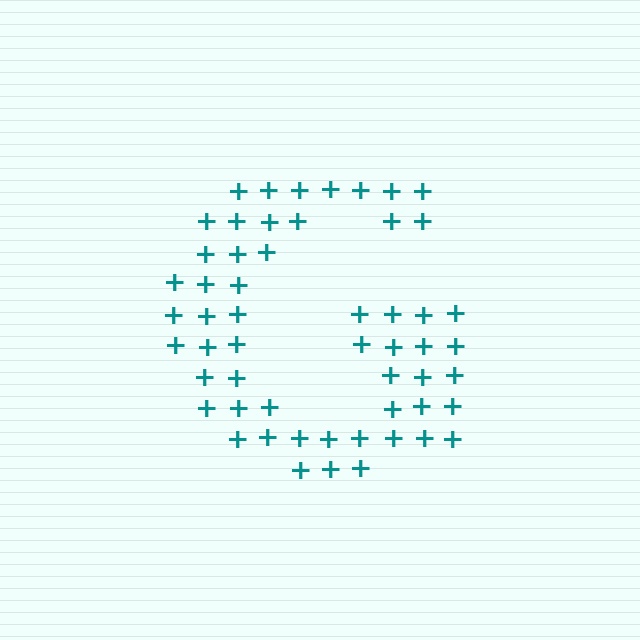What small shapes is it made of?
It is made of small plus signs.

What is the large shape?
The large shape is the letter G.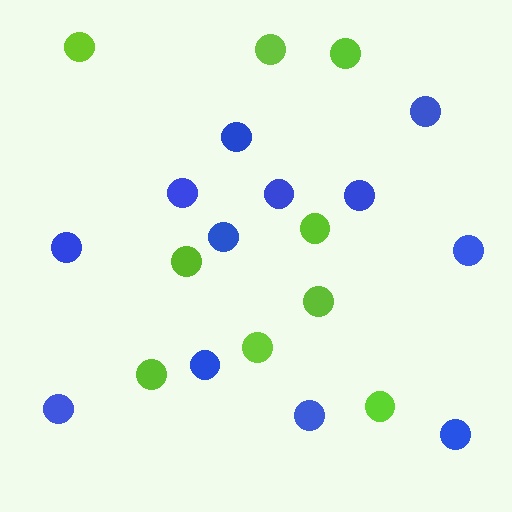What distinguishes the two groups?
There are 2 groups: one group of blue circles (12) and one group of lime circles (9).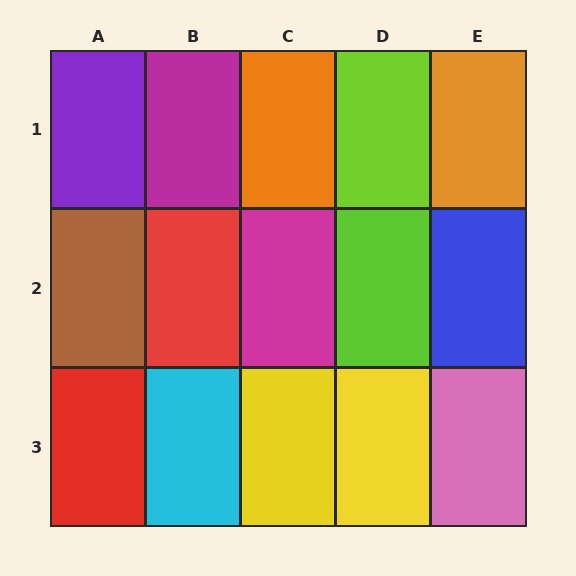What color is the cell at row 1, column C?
Orange.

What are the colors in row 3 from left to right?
Red, cyan, yellow, yellow, pink.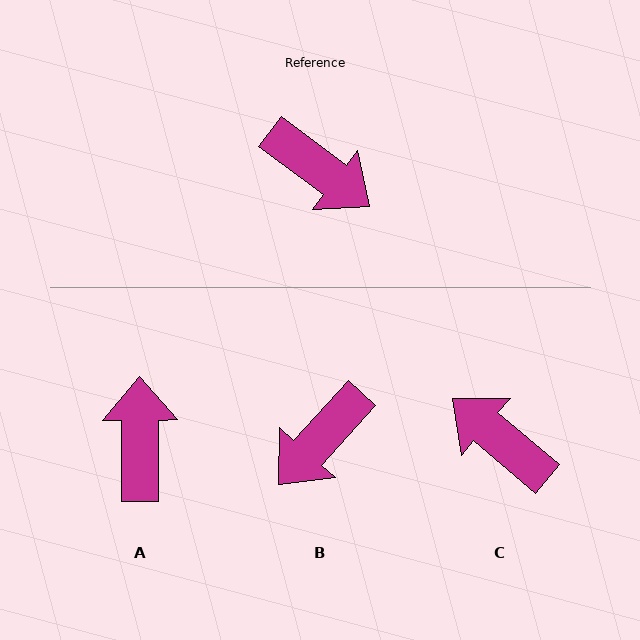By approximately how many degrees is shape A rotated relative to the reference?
Approximately 127 degrees counter-clockwise.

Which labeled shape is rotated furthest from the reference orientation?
C, about 177 degrees away.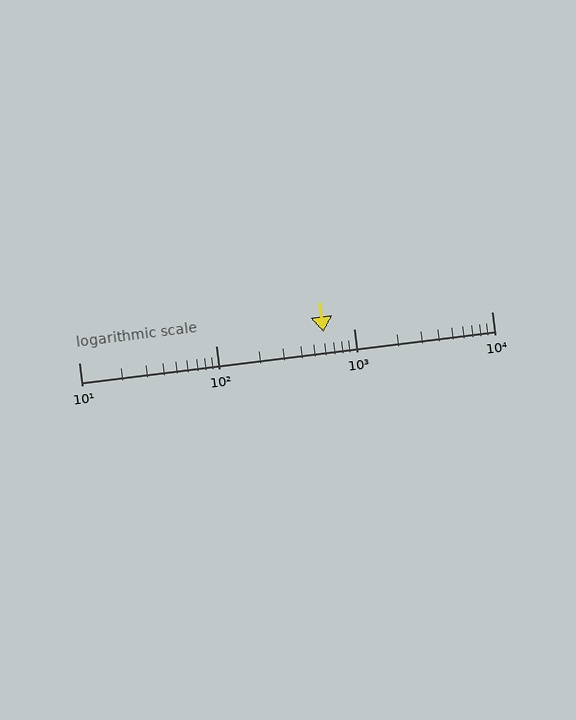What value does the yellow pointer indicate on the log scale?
The pointer indicates approximately 600.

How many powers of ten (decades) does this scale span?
The scale spans 3 decades, from 10 to 10000.